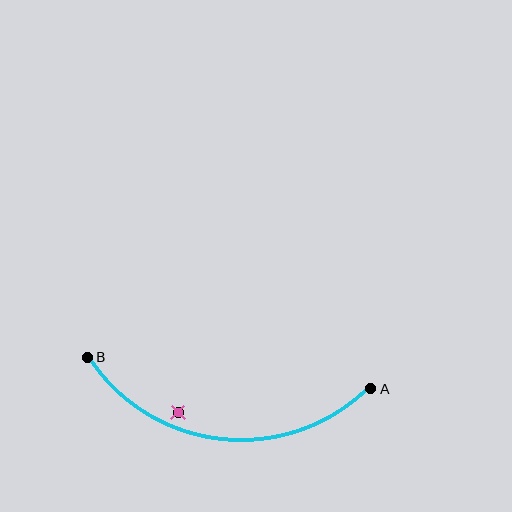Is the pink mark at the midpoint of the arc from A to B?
No — the pink mark does not lie on the arc at all. It sits slightly inside the curve.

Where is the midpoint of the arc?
The arc midpoint is the point on the curve farthest from the straight line joining A and B. It sits below that line.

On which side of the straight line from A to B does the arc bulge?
The arc bulges below the straight line connecting A and B.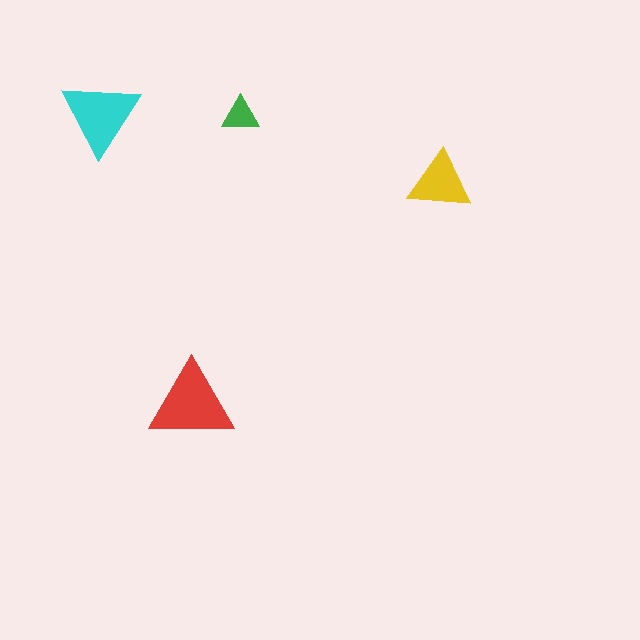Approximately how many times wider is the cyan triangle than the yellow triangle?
About 1.5 times wider.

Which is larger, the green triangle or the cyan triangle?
The cyan one.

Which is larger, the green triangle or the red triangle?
The red one.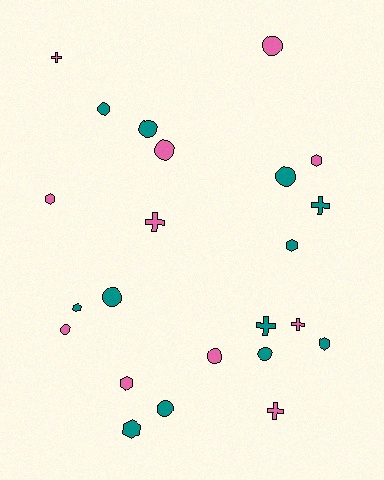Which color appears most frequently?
Teal, with 12 objects.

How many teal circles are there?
There are 6 teal circles.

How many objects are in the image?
There are 23 objects.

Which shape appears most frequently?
Circle, with 10 objects.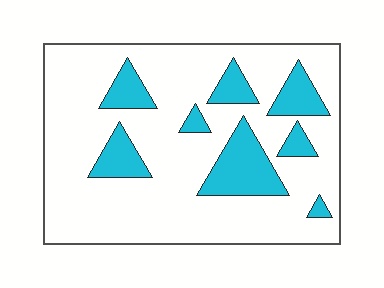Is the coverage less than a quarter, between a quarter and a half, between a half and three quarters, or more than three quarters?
Less than a quarter.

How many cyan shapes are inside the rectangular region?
8.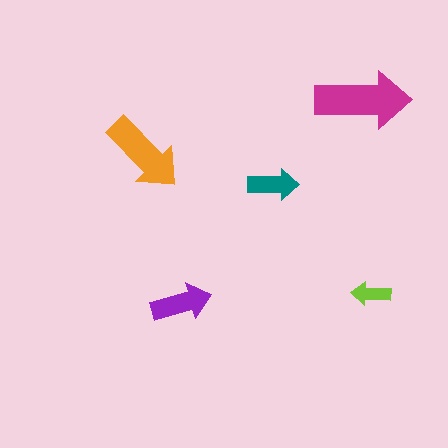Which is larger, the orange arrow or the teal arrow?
The orange one.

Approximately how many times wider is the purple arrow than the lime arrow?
About 1.5 times wider.